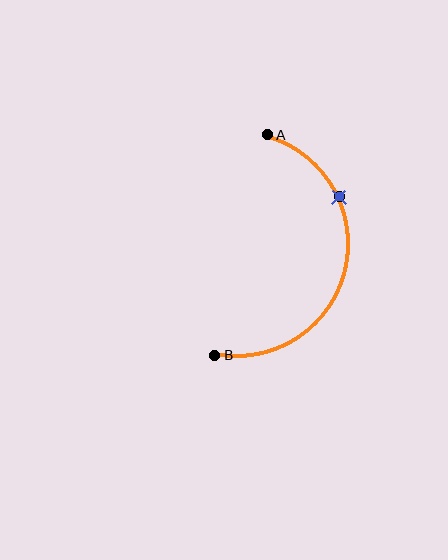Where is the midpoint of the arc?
The arc midpoint is the point on the curve farthest from the straight line joining A and B. It sits to the right of that line.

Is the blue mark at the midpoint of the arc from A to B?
No. The blue mark lies on the arc but is closer to endpoint A. The arc midpoint would be at the point on the curve equidistant along the arc from both A and B.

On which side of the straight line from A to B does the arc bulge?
The arc bulges to the right of the straight line connecting A and B.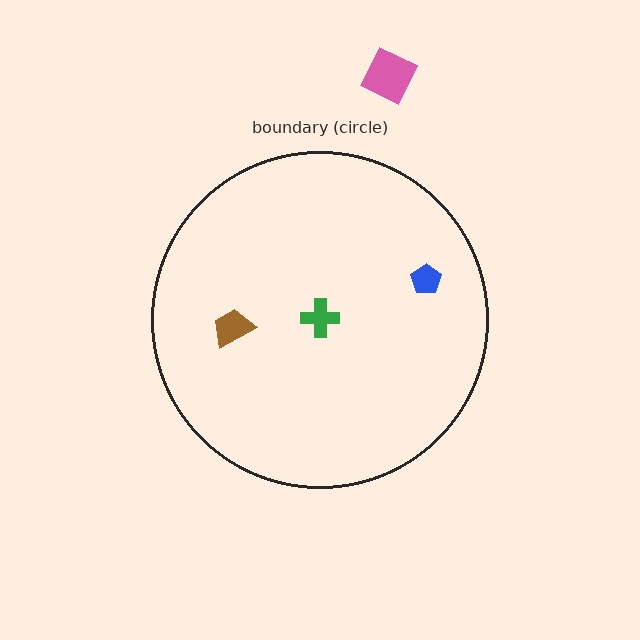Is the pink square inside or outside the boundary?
Outside.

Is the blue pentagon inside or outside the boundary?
Inside.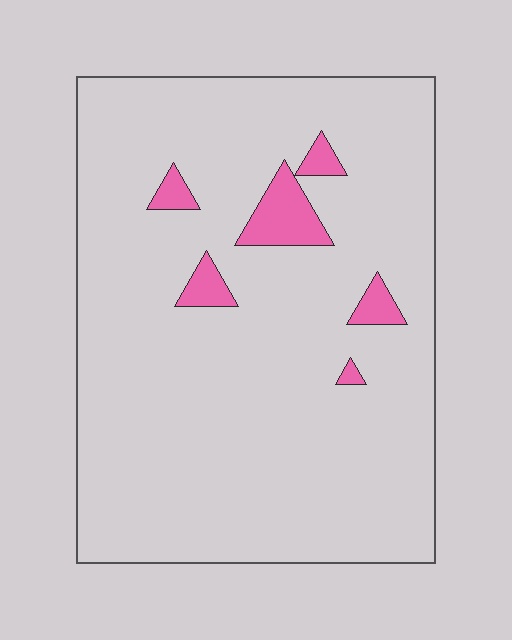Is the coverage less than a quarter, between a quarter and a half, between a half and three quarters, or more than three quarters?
Less than a quarter.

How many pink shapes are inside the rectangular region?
6.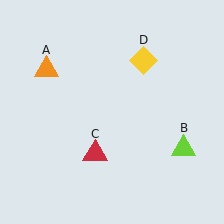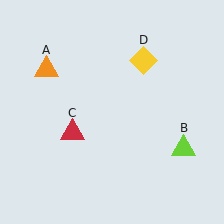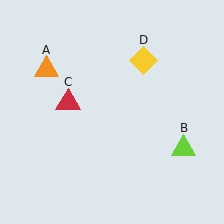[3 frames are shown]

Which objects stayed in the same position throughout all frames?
Orange triangle (object A) and lime triangle (object B) and yellow diamond (object D) remained stationary.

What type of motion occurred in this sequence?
The red triangle (object C) rotated clockwise around the center of the scene.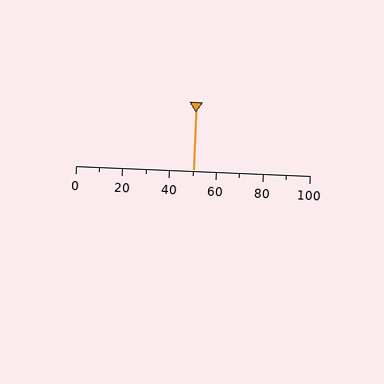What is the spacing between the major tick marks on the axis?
The major ticks are spaced 20 apart.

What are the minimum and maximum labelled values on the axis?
The axis runs from 0 to 100.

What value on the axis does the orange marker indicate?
The marker indicates approximately 50.